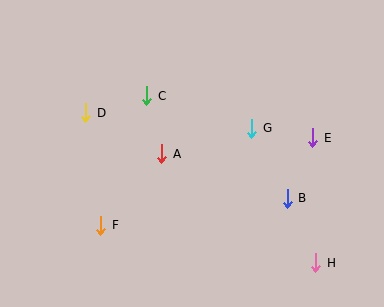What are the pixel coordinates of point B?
Point B is at (287, 198).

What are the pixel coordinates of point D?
Point D is at (86, 113).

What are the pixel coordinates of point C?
Point C is at (146, 96).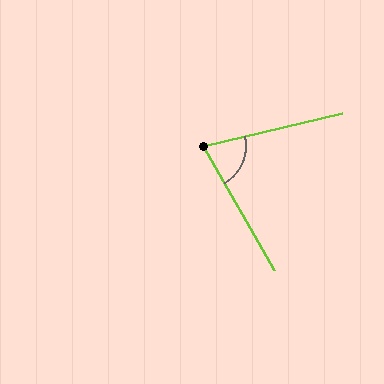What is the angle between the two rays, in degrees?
Approximately 73 degrees.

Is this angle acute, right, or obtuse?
It is acute.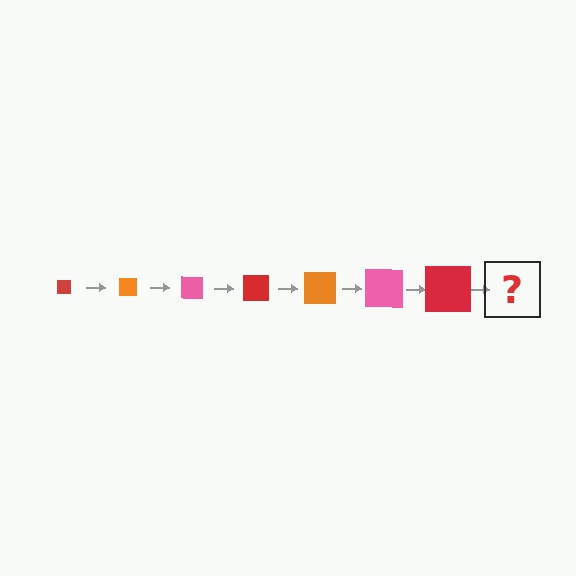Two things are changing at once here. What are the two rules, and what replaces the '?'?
The two rules are that the square grows larger each step and the color cycles through red, orange, and pink. The '?' should be an orange square, larger than the previous one.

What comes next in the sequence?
The next element should be an orange square, larger than the previous one.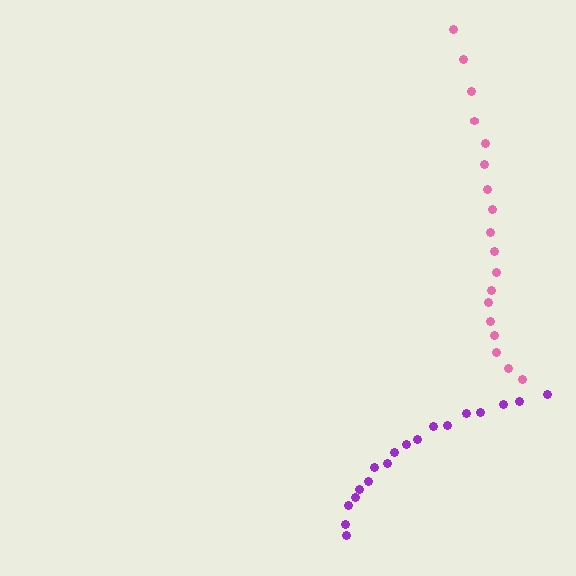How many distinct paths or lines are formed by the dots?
There are 2 distinct paths.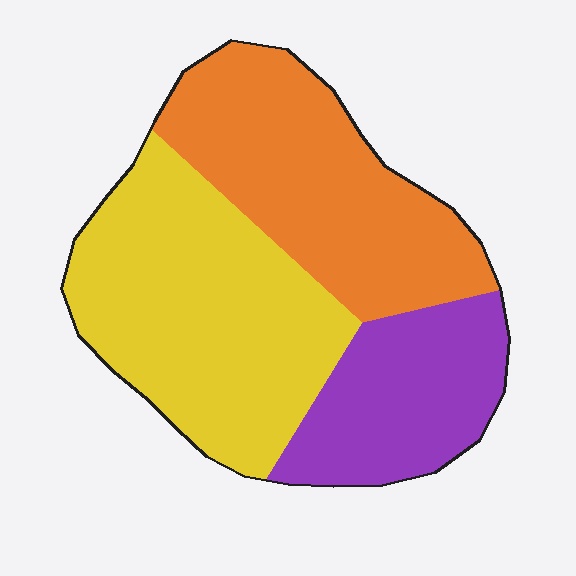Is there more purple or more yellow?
Yellow.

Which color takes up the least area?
Purple, at roughly 25%.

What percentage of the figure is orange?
Orange covers around 35% of the figure.